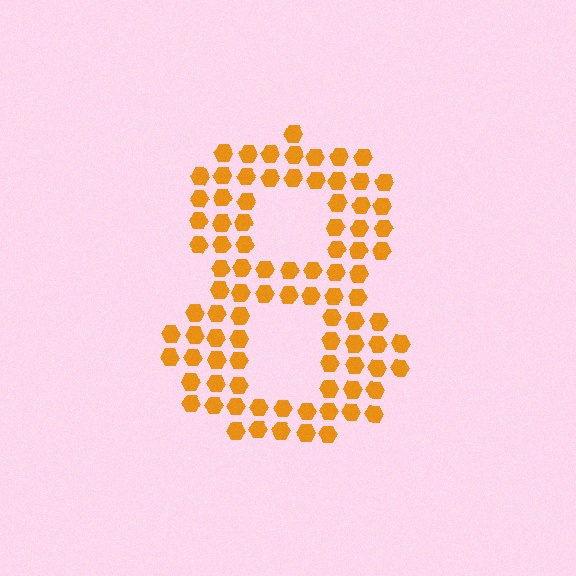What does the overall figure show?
The overall figure shows the digit 8.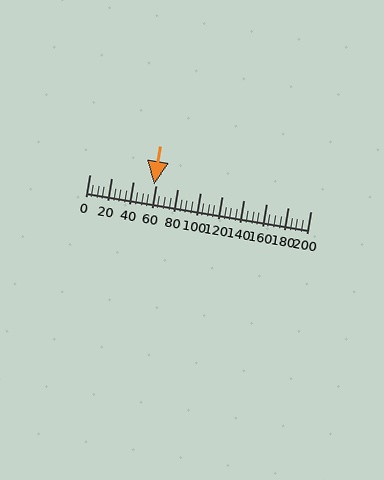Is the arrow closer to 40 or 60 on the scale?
The arrow is closer to 60.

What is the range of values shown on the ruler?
The ruler shows values from 0 to 200.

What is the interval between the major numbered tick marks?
The major tick marks are spaced 20 units apart.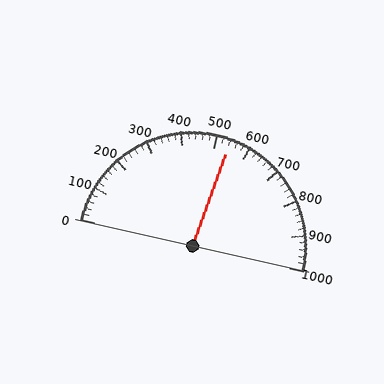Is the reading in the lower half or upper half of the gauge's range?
The reading is in the upper half of the range (0 to 1000).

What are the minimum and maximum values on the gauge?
The gauge ranges from 0 to 1000.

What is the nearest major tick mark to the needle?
The nearest major tick mark is 500.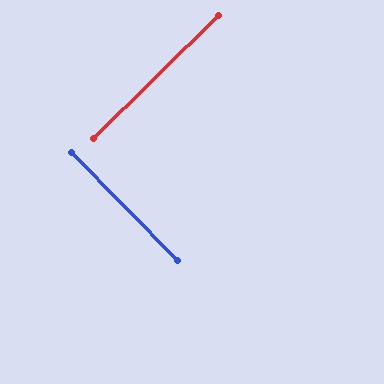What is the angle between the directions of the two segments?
Approximately 90 degrees.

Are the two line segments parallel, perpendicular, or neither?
Perpendicular — they meet at approximately 90°.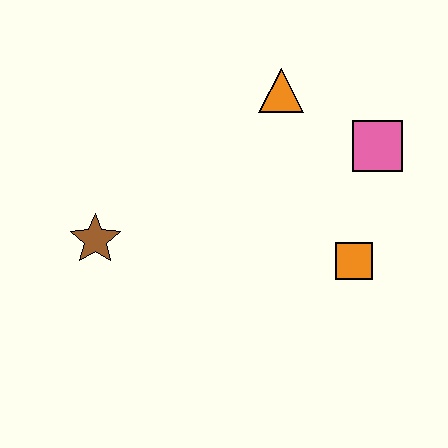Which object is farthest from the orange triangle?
The brown star is farthest from the orange triangle.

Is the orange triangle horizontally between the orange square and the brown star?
Yes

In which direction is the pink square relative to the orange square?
The pink square is above the orange square.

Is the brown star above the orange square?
Yes